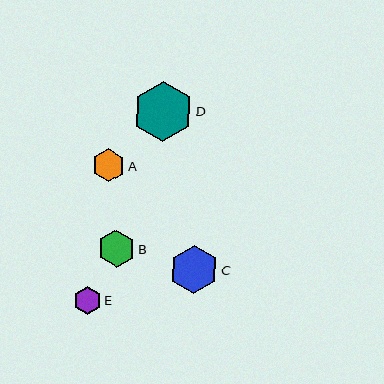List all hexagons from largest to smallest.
From largest to smallest: D, C, B, A, E.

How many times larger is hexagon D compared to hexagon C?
Hexagon D is approximately 1.2 times the size of hexagon C.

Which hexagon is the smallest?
Hexagon E is the smallest with a size of approximately 28 pixels.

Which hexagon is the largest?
Hexagon D is the largest with a size of approximately 60 pixels.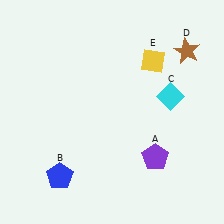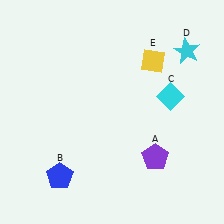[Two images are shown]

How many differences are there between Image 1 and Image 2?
There is 1 difference between the two images.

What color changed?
The star (D) changed from brown in Image 1 to cyan in Image 2.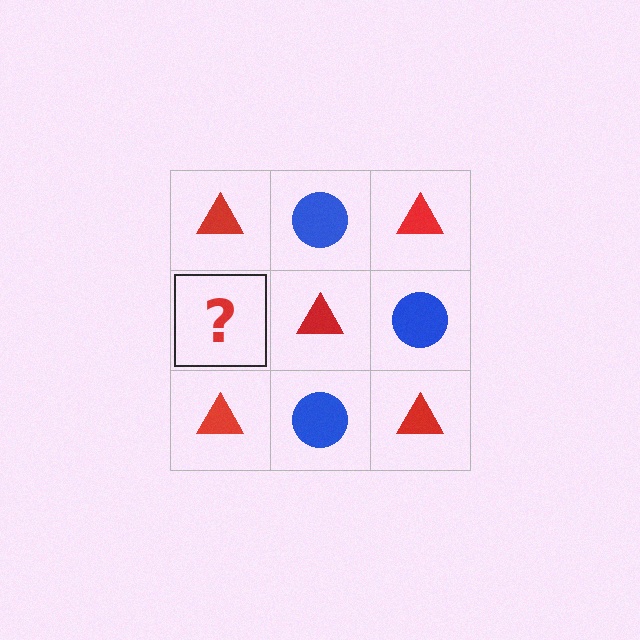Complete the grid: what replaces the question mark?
The question mark should be replaced with a blue circle.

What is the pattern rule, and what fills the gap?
The rule is that it alternates red triangle and blue circle in a checkerboard pattern. The gap should be filled with a blue circle.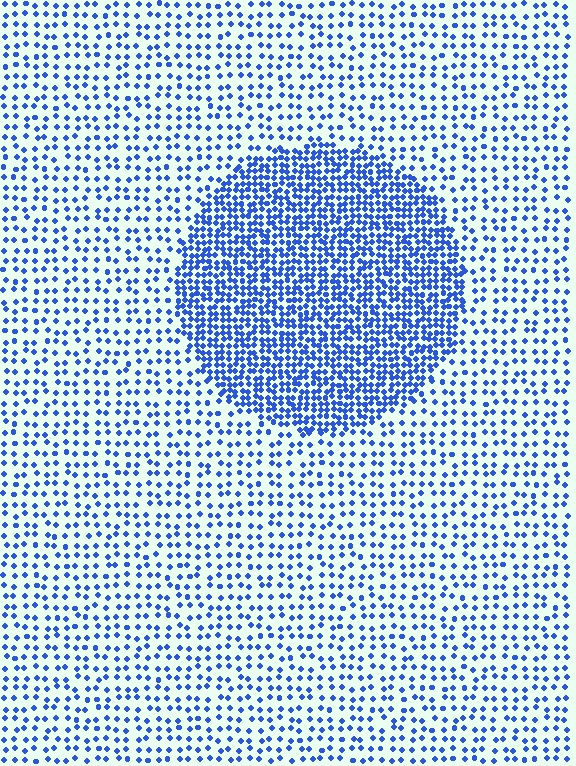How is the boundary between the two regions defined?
The boundary is defined by a change in element density (approximately 2.5x ratio). All elements are the same color, size, and shape.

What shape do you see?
I see a circle.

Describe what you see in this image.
The image contains small blue elements arranged at two different densities. A circle-shaped region is visible where the elements are more densely packed than the surrounding area.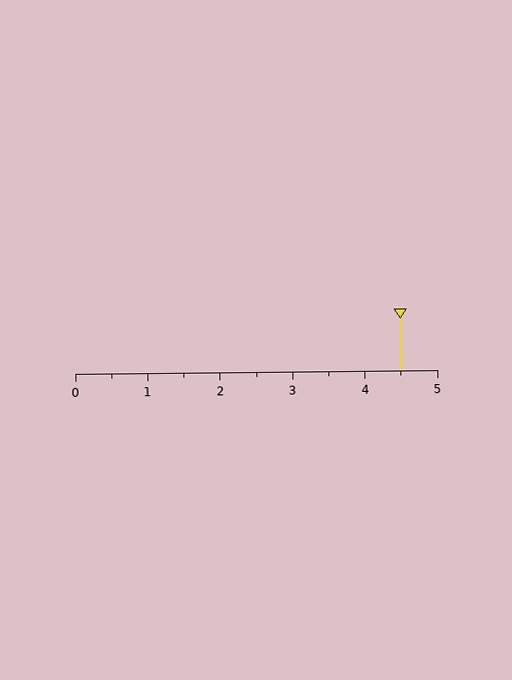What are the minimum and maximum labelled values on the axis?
The axis runs from 0 to 5.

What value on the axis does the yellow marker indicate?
The marker indicates approximately 4.5.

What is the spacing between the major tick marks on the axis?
The major ticks are spaced 1 apart.